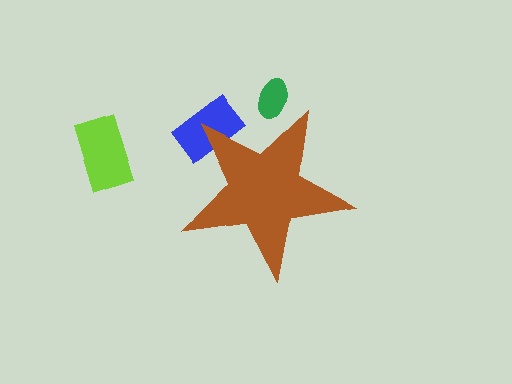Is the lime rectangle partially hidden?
No, the lime rectangle is fully visible.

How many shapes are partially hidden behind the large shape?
2 shapes are partially hidden.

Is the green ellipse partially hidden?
Yes, the green ellipse is partially hidden behind the brown star.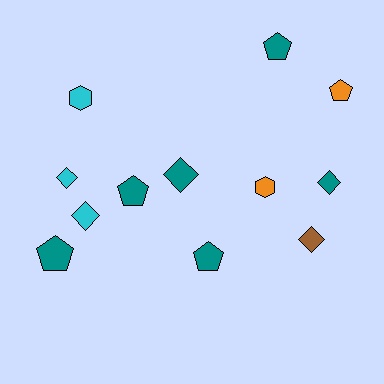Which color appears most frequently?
Teal, with 6 objects.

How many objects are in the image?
There are 12 objects.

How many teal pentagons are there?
There are 4 teal pentagons.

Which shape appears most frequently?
Pentagon, with 5 objects.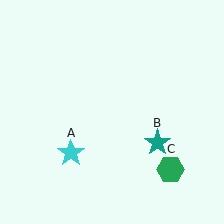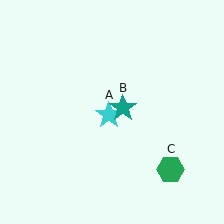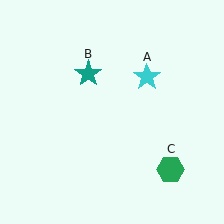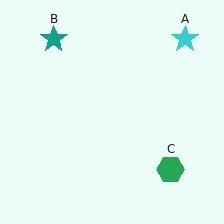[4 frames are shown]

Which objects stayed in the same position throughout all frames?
Green hexagon (object C) remained stationary.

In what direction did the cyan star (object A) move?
The cyan star (object A) moved up and to the right.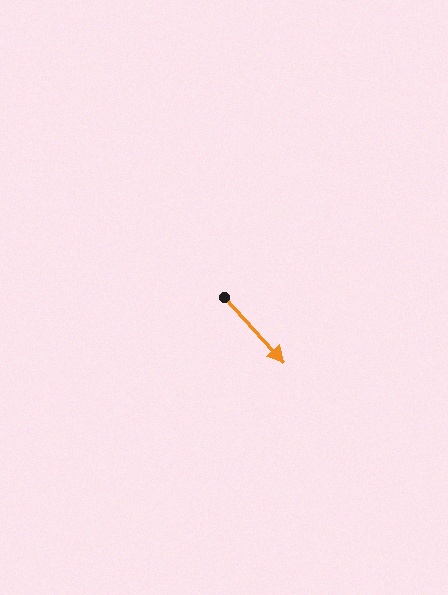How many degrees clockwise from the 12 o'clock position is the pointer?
Approximately 138 degrees.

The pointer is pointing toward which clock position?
Roughly 5 o'clock.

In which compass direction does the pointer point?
Southeast.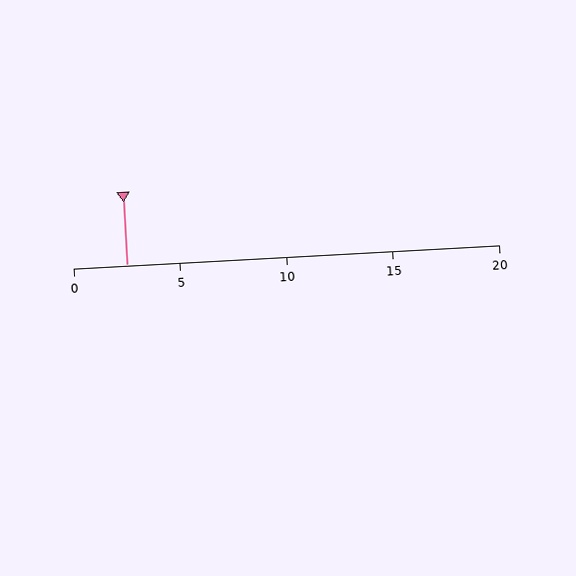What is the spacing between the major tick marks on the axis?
The major ticks are spaced 5 apart.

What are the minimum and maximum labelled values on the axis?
The axis runs from 0 to 20.